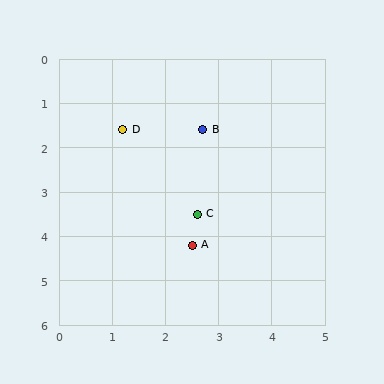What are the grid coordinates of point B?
Point B is at approximately (2.7, 1.6).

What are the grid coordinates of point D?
Point D is at approximately (1.2, 1.6).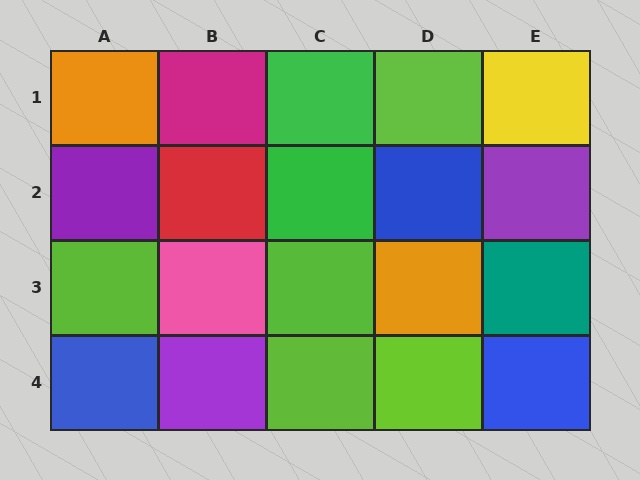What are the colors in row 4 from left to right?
Blue, purple, lime, lime, blue.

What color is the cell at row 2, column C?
Green.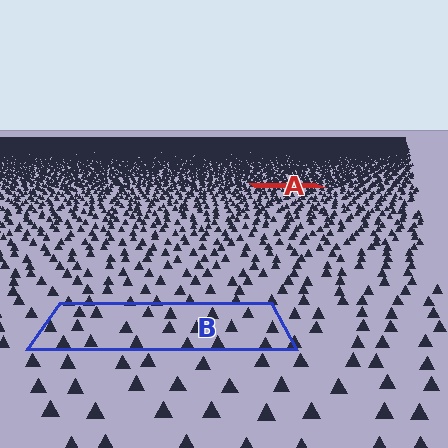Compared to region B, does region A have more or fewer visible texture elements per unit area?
Region A has more texture elements per unit area — they are packed more densely because it is farther away.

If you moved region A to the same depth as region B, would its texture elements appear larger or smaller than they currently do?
They would appear larger. At a closer depth, the same texture elements are projected at a bigger on-screen size.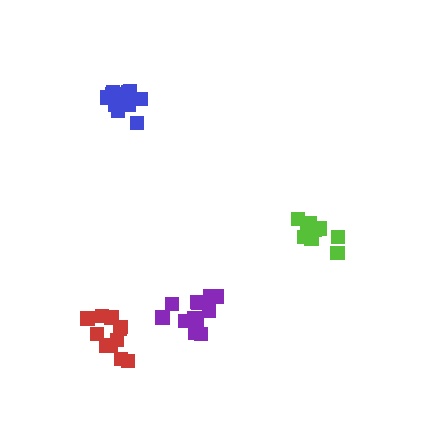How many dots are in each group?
Group 1: 13 dots, Group 2: 12 dots, Group 3: 12 dots, Group 4: 11 dots (48 total).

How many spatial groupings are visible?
There are 4 spatial groupings.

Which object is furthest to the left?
The red cluster is leftmost.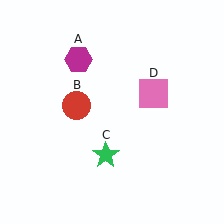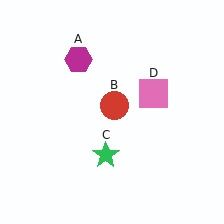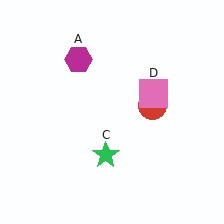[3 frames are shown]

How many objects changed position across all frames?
1 object changed position: red circle (object B).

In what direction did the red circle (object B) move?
The red circle (object B) moved right.